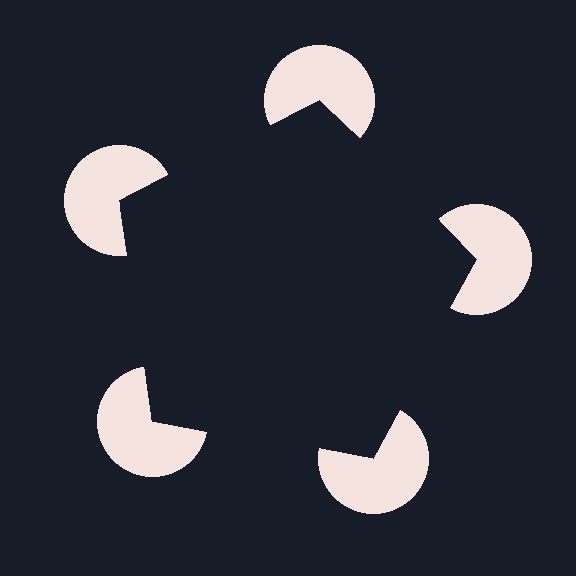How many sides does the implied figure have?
5 sides.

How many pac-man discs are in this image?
There are 5 — one at each vertex of the illusory pentagon.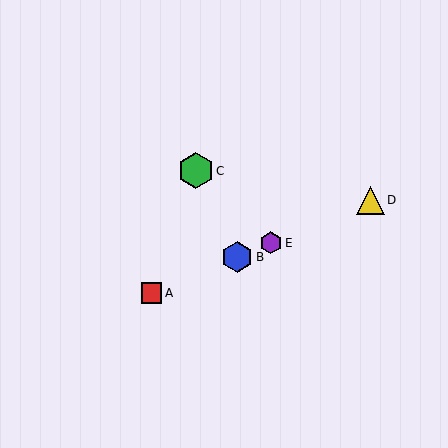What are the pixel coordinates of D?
Object D is at (370, 200).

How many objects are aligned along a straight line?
4 objects (A, B, D, E) are aligned along a straight line.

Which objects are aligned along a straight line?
Objects A, B, D, E are aligned along a straight line.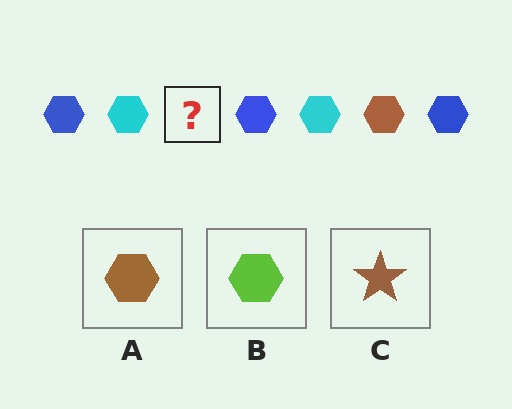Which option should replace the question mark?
Option A.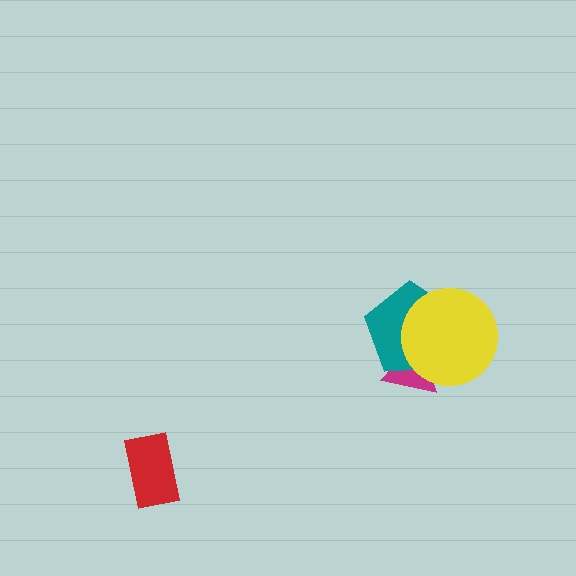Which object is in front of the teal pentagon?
The yellow circle is in front of the teal pentagon.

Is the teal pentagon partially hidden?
Yes, it is partially covered by another shape.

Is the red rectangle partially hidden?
No, no other shape covers it.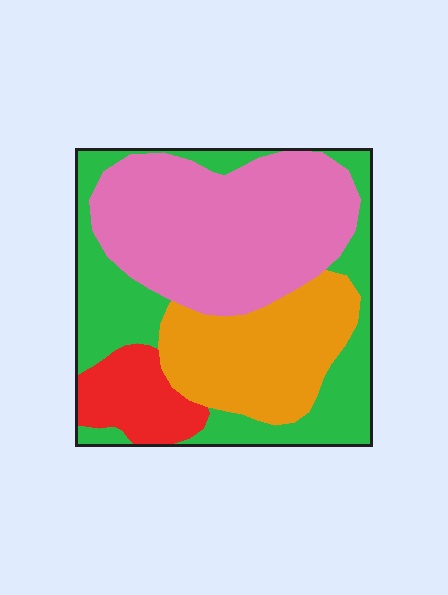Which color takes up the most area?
Pink, at roughly 40%.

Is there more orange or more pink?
Pink.